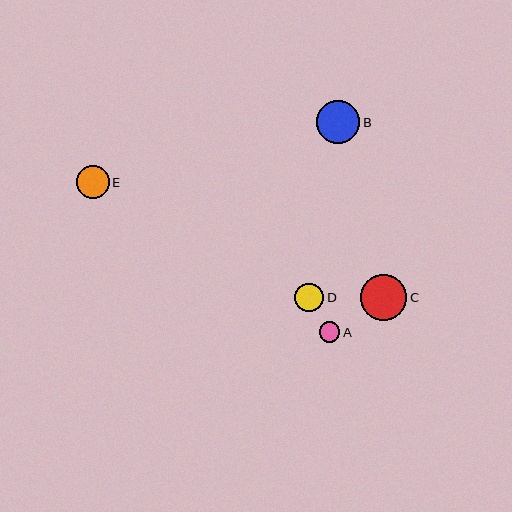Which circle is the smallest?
Circle A is the smallest with a size of approximately 20 pixels.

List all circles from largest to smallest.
From largest to smallest: C, B, E, D, A.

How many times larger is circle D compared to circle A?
Circle D is approximately 1.4 times the size of circle A.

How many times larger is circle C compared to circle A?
Circle C is approximately 2.3 times the size of circle A.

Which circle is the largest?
Circle C is the largest with a size of approximately 46 pixels.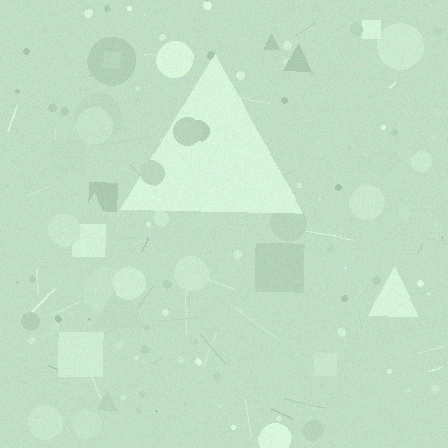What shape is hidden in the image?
A triangle is hidden in the image.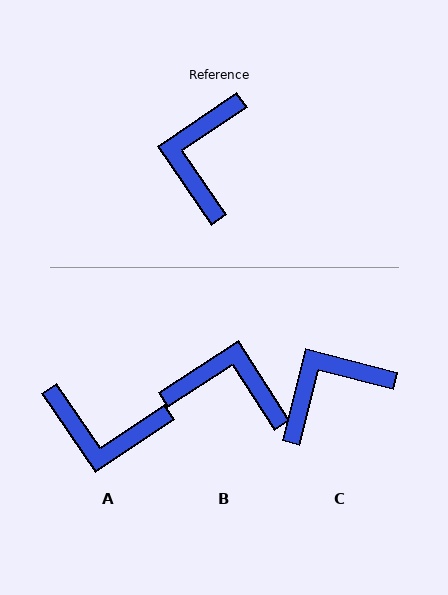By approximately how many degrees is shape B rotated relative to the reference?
Approximately 91 degrees clockwise.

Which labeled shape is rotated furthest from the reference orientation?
B, about 91 degrees away.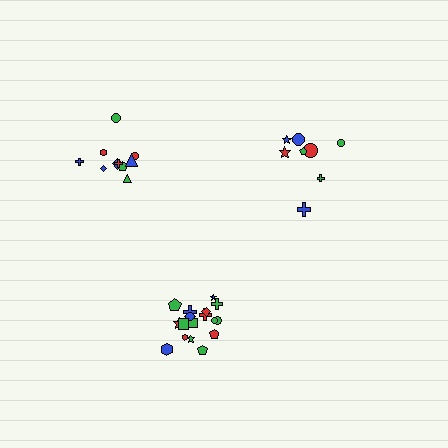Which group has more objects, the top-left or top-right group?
The top-left group.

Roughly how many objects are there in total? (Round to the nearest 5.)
Roughly 35 objects in total.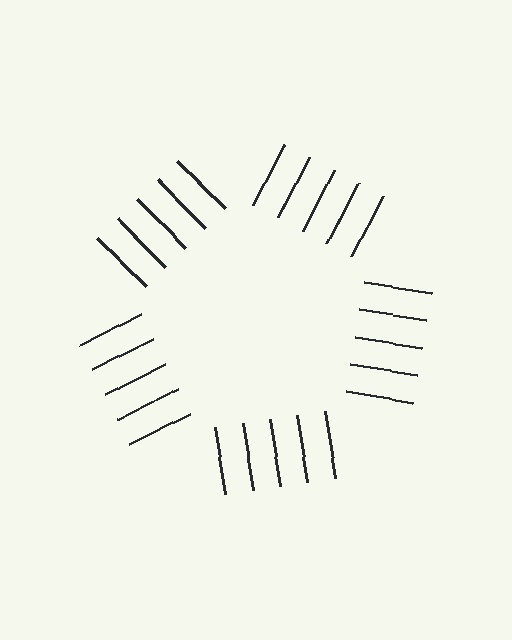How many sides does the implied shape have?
5 sides — the line-ends trace a pentagon.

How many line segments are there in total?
25 — 5 along each of the 5 edges.